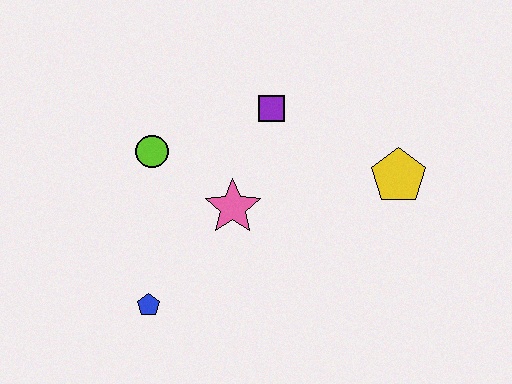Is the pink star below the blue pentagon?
No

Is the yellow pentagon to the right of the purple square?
Yes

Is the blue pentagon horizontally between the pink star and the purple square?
No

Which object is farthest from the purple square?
The blue pentagon is farthest from the purple square.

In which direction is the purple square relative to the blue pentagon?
The purple square is above the blue pentagon.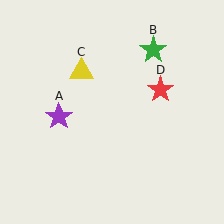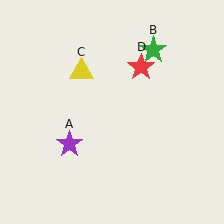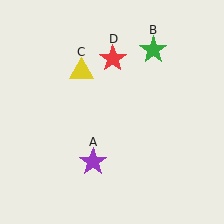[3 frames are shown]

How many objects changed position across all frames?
2 objects changed position: purple star (object A), red star (object D).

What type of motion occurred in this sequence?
The purple star (object A), red star (object D) rotated counterclockwise around the center of the scene.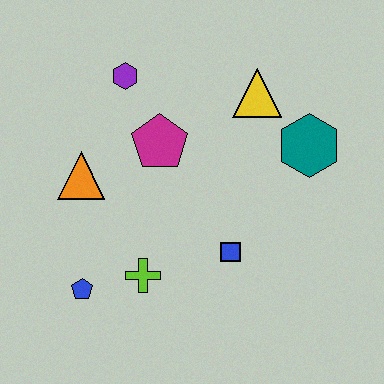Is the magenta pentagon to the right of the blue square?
No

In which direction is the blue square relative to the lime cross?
The blue square is to the right of the lime cross.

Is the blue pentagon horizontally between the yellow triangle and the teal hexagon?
No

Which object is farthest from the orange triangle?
The teal hexagon is farthest from the orange triangle.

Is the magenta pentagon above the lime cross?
Yes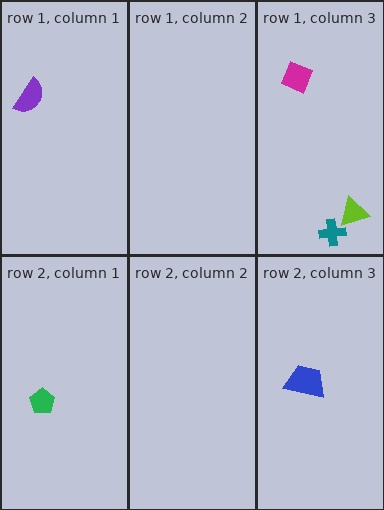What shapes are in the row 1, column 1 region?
The purple semicircle.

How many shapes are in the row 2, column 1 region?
1.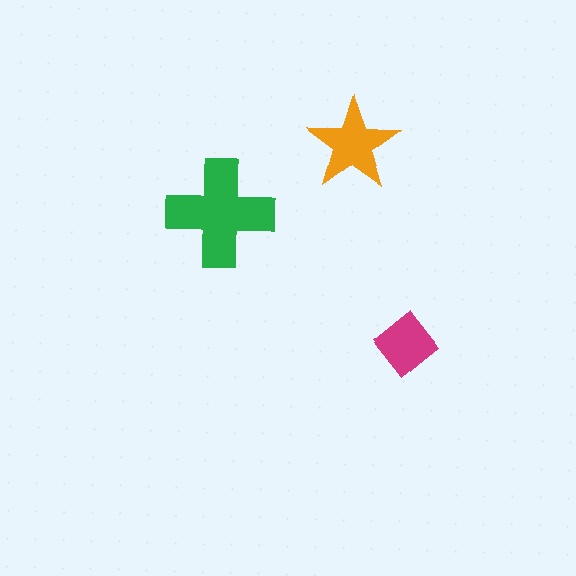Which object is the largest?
The green cross.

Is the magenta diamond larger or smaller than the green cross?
Smaller.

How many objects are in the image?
There are 3 objects in the image.